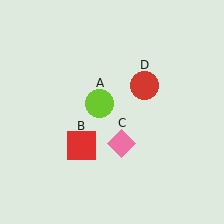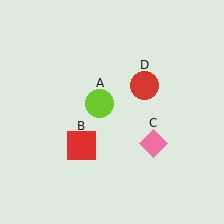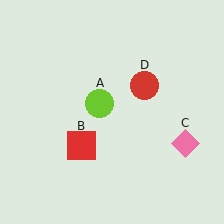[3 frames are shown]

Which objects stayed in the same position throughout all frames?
Lime circle (object A) and red square (object B) and red circle (object D) remained stationary.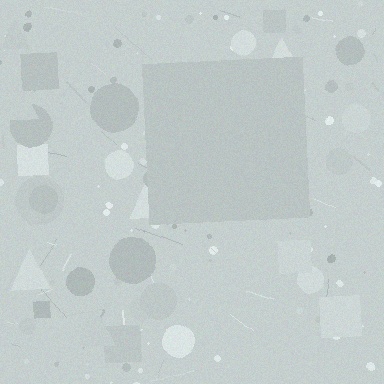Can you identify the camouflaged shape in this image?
The camouflaged shape is a square.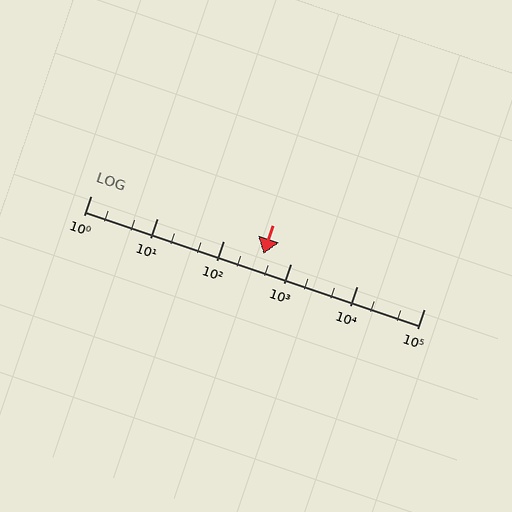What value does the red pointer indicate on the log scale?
The pointer indicates approximately 390.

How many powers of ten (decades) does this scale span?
The scale spans 5 decades, from 1 to 100000.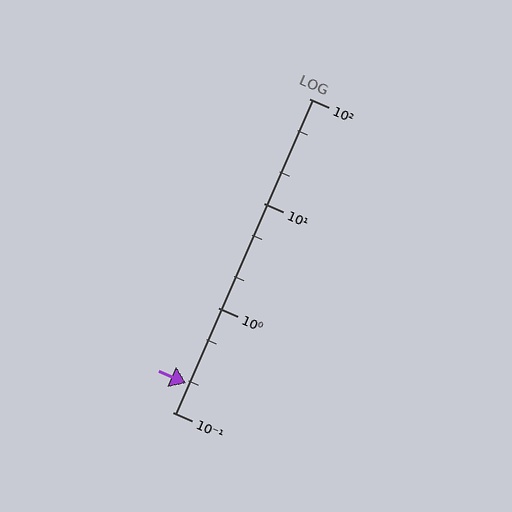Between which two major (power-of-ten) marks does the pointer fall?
The pointer is between 0.1 and 1.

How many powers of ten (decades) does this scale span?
The scale spans 3 decades, from 0.1 to 100.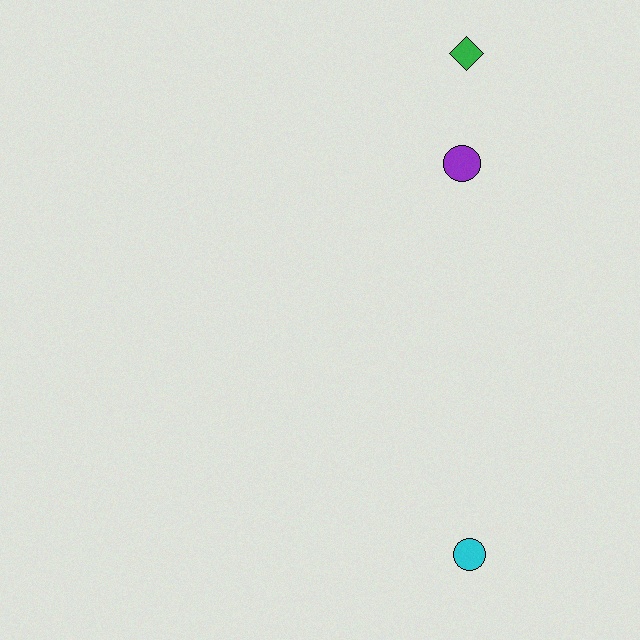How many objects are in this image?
There are 3 objects.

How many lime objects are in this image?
There are no lime objects.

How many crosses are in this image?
There are no crosses.